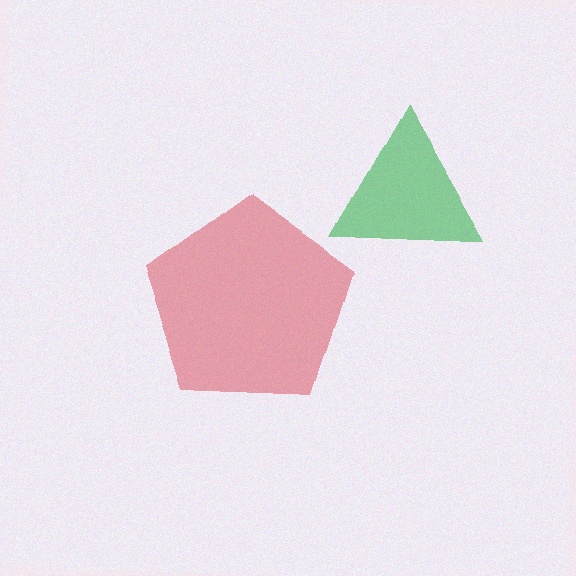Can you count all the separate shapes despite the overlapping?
Yes, there are 2 separate shapes.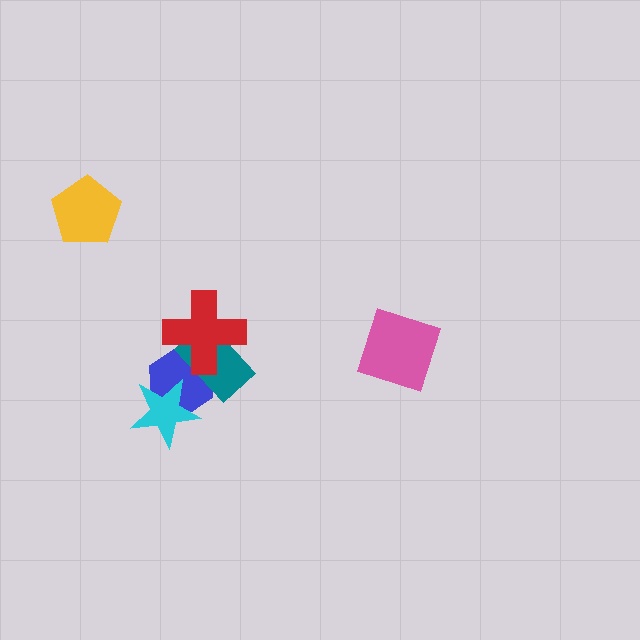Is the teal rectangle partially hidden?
Yes, it is partially covered by another shape.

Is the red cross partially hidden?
No, no other shape covers it.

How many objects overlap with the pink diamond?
0 objects overlap with the pink diamond.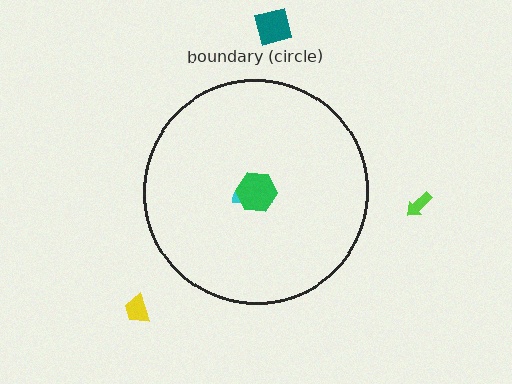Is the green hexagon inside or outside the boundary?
Inside.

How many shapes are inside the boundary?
2 inside, 3 outside.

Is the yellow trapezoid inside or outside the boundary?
Outside.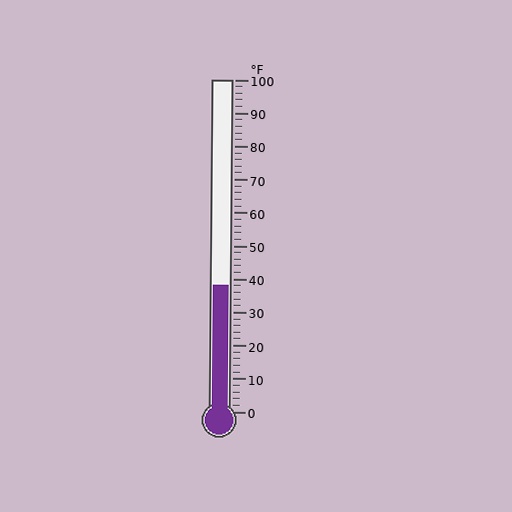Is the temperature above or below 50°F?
The temperature is below 50°F.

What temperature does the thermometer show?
The thermometer shows approximately 38°F.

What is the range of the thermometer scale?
The thermometer scale ranges from 0°F to 100°F.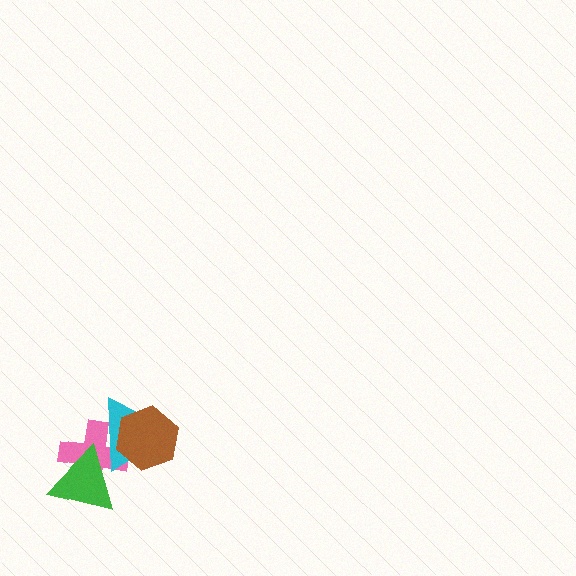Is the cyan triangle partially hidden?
Yes, it is partially covered by another shape.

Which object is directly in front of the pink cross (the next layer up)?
The green triangle is directly in front of the pink cross.